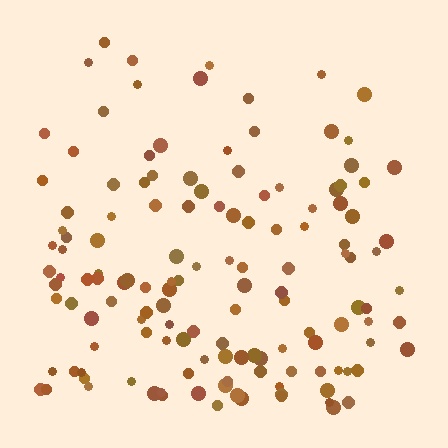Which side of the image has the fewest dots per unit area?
The top.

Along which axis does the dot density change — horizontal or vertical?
Vertical.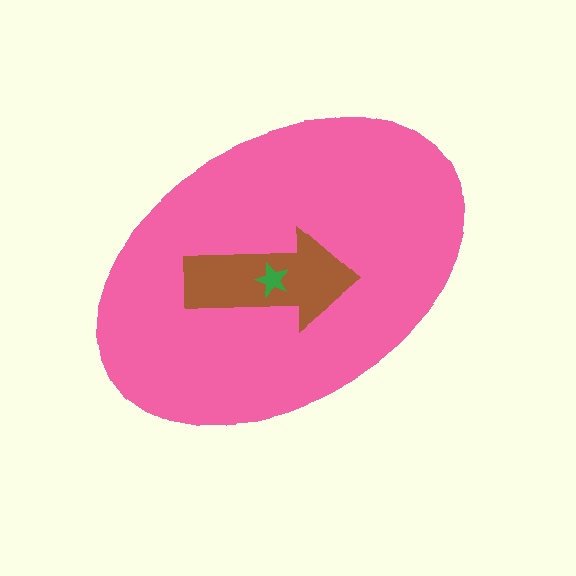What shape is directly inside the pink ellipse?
The brown arrow.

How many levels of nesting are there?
3.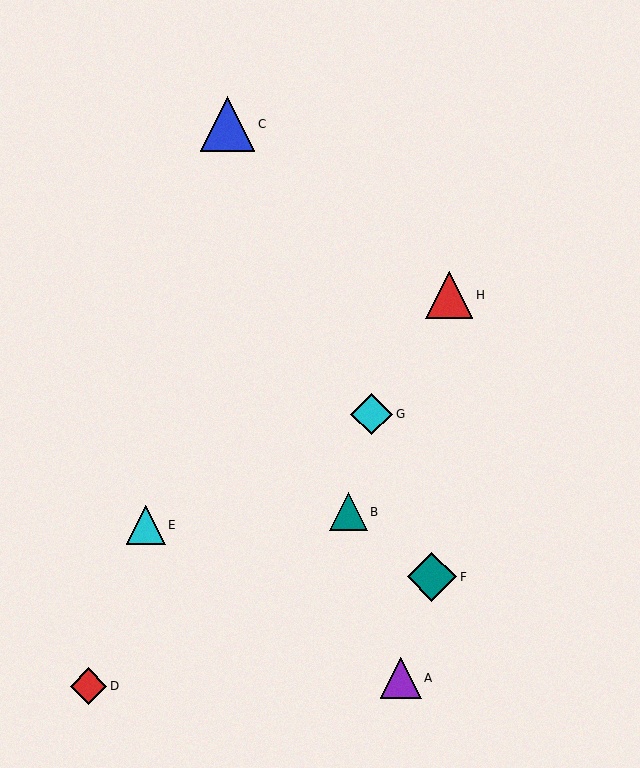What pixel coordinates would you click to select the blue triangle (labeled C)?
Click at (228, 124) to select the blue triangle C.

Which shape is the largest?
The blue triangle (labeled C) is the largest.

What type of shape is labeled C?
Shape C is a blue triangle.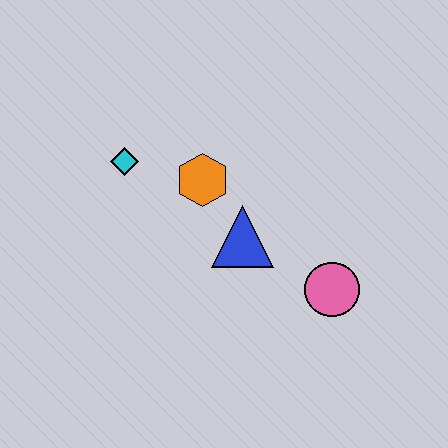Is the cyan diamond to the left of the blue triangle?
Yes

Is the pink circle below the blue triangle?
Yes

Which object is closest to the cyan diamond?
The orange hexagon is closest to the cyan diamond.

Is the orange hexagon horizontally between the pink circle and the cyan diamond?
Yes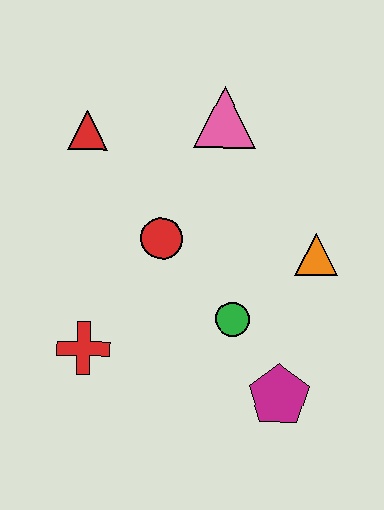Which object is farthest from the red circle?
The magenta pentagon is farthest from the red circle.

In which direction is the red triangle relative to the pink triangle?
The red triangle is to the left of the pink triangle.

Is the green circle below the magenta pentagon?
No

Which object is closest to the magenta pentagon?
The green circle is closest to the magenta pentagon.